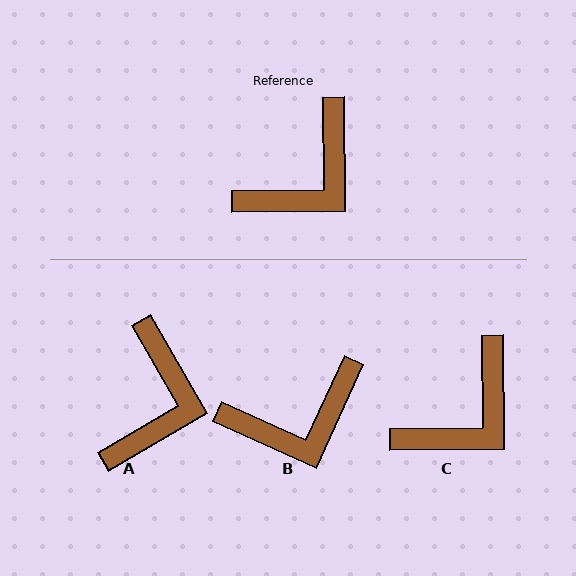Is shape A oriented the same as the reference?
No, it is off by about 29 degrees.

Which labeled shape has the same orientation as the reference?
C.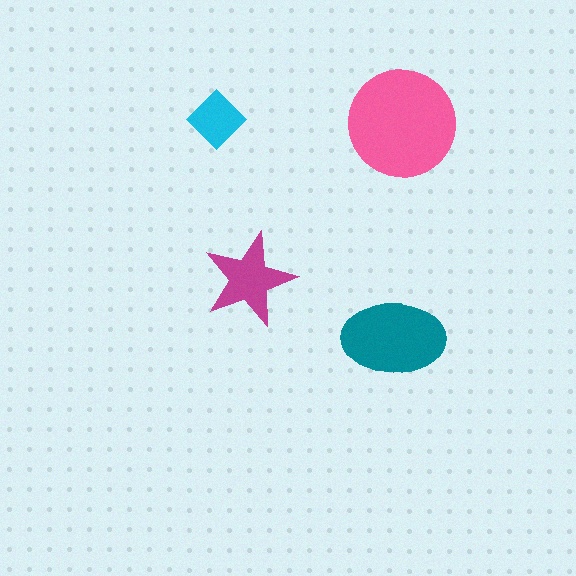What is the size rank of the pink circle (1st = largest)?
1st.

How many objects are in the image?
There are 4 objects in the image.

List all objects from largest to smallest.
The pink circle, the teal ellipse, the magenta star, the cyan diamond.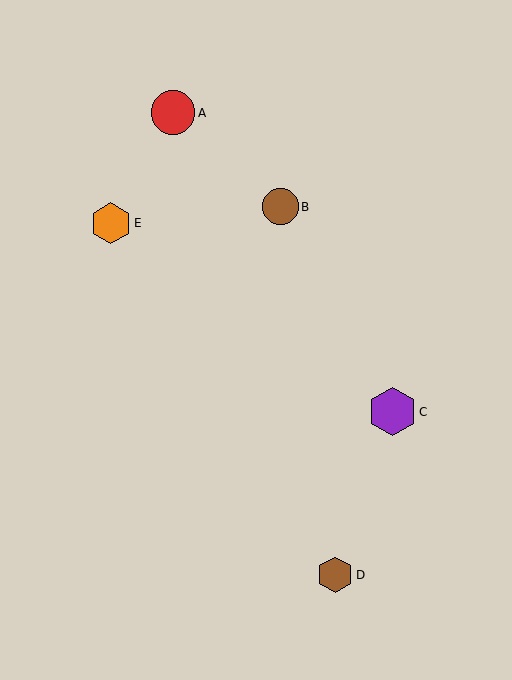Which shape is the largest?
The purple hexagon (labeled C) is the largest.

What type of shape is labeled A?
Shape A is a red circle.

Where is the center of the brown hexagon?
The center of the brown hexagon is at (335, 575).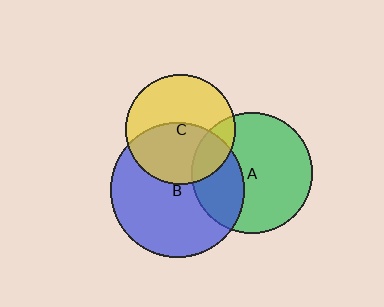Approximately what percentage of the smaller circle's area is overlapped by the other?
Approximately 20%.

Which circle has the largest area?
Circle B (blue).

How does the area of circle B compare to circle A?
Approximately 1.2 times.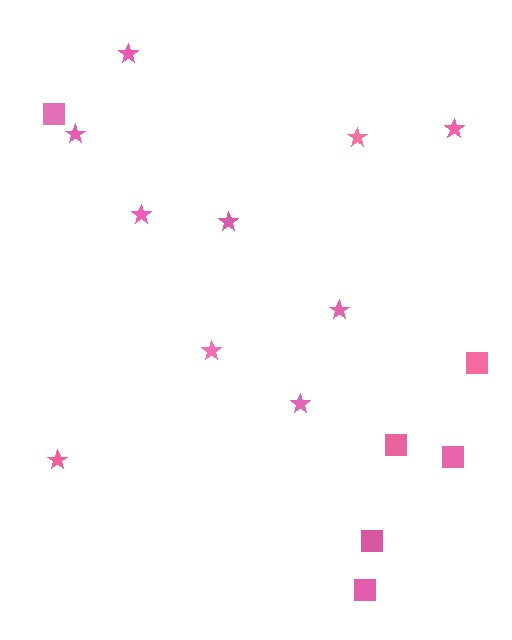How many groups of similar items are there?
There are 2 groups: one group of squares (6) and one group of stars (10).